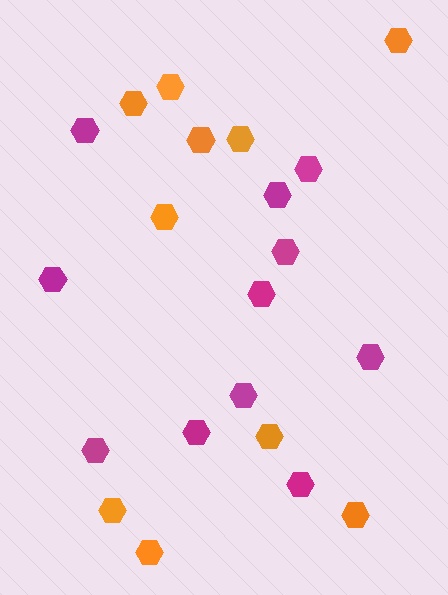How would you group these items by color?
There are 2 groups: one group of magenta hexagons (11) and one group of orange hexagons (10).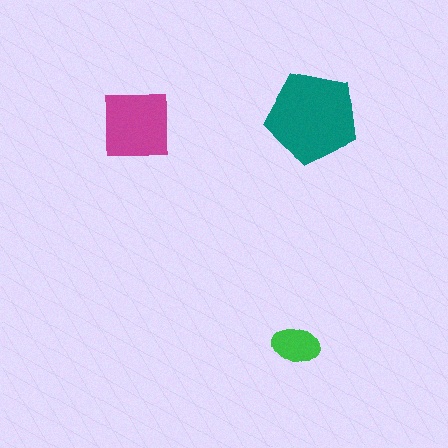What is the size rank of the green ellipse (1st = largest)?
3rd.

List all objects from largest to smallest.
The teal pentagon, the magenta square, the green ellipse.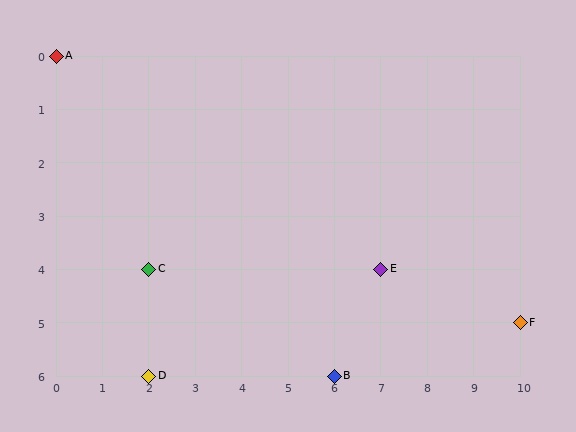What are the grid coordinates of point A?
Point A is at grid coordinates (0, 0).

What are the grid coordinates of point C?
Point C is at grid coordinates (2, 4).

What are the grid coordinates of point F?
Point F is at grid coordinates (10, 5).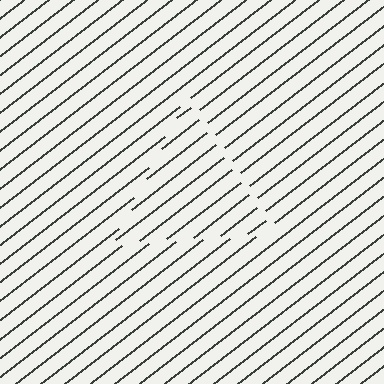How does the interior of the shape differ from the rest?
The interior of the shape contains the same grating, shifted by half a period — the contour is defined by the phase discontinuity where line-ends from the inner and outer gratings abut.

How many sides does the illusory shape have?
3 sides — the line-ends trace a triangle.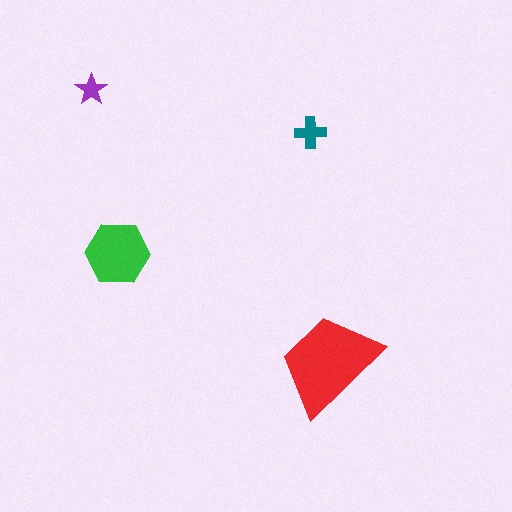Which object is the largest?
The red trapezoid.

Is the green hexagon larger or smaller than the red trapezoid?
Smaller.